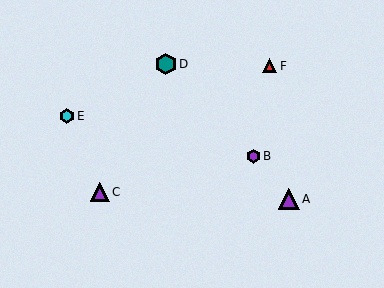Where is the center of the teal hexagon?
The center of the teal hexagon is at (166, 64).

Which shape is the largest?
The teal hexagon (labeled D) is the largest.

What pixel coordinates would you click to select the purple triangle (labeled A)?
Click at (289, 199) to select the purple triangle A.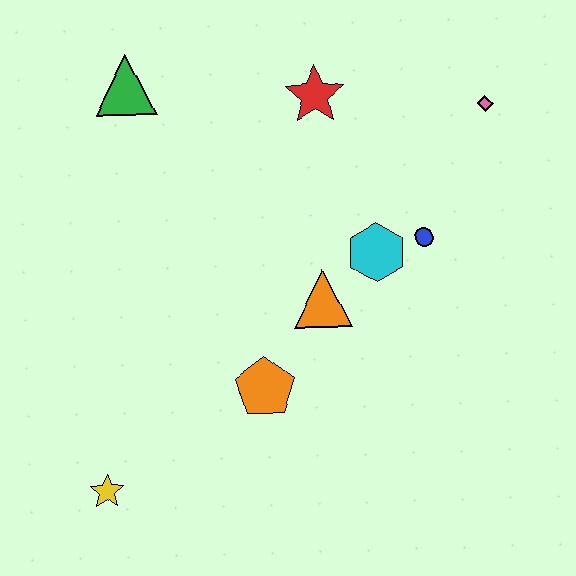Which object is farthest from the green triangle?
The yellow star is farthest from the green triangle.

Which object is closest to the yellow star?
The orange pentagon is closest to the yellow star.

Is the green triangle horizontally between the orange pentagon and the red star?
No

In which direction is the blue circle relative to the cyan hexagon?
The blue circle is to the right of the cyan hexagon.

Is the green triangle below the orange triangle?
No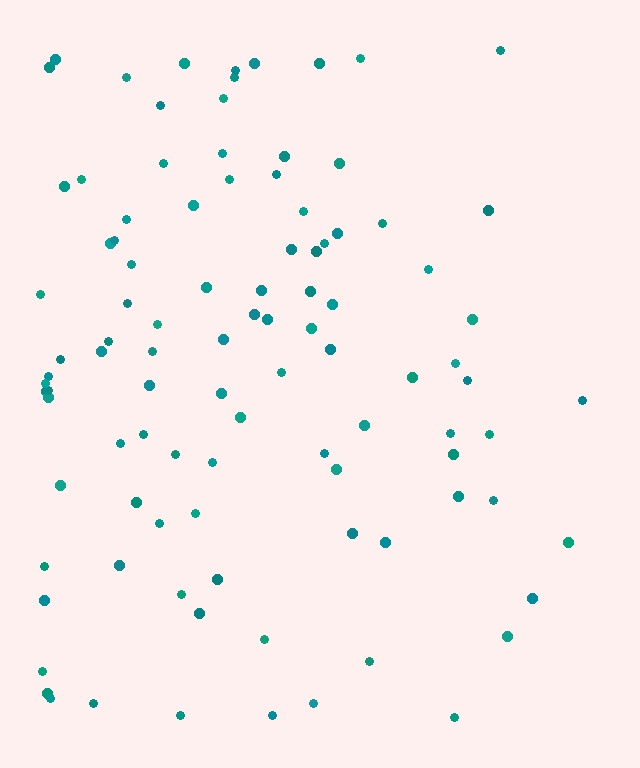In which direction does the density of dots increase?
From right to left, with the left side densest.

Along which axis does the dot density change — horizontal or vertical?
Horizontal.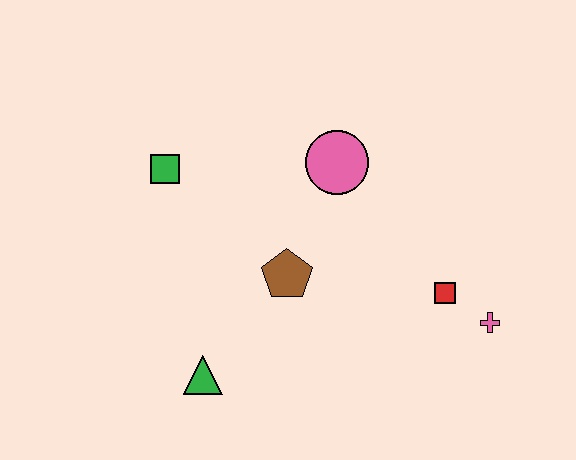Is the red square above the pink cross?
Yes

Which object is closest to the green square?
The brown pentagon is closest to the green square.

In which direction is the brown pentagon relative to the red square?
The brown pentagon is to the left of the red square.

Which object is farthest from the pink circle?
The green triangle is farthest from the pink circle.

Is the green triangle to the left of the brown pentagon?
Yes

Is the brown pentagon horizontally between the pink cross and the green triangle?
Yes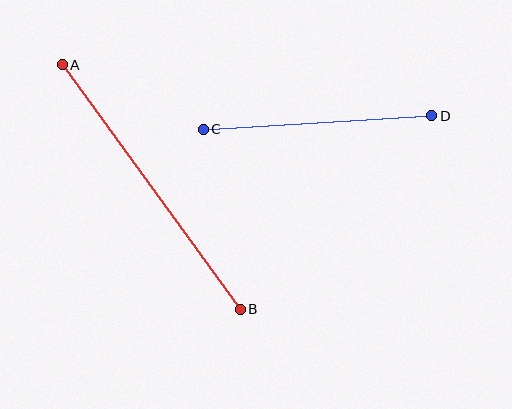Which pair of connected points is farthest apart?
Points A and B are farthest apart.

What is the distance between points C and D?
The distance is approximately 229 pixels.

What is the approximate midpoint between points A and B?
The midpoint is at approximately (151, 187) pixels.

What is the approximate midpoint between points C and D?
The midpoint is at approximately (318, 122) pixels.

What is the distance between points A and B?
The distance is approximately 302 pixels.